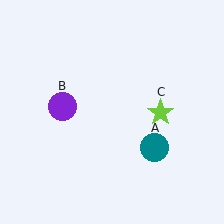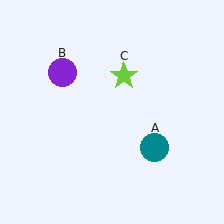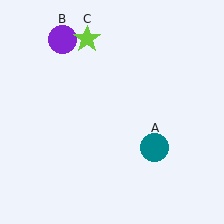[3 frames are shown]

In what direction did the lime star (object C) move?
The lime star (object C) moved up and to the left.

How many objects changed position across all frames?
2 objects changed position: purple circle (object B), lime star (object C).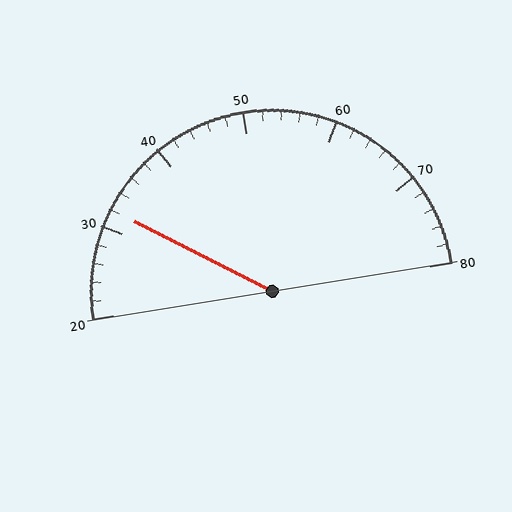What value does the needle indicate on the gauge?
The needle indicates approximately 32.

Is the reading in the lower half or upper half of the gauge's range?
The reading is in the lower half of the range (20 to 80).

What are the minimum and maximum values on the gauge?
The gauge ranges from 20 to 80.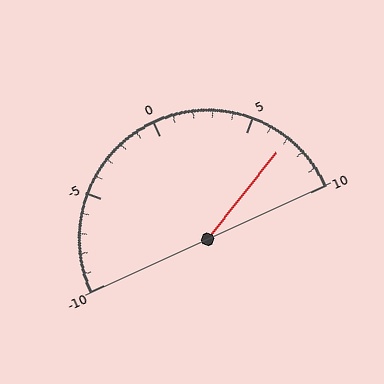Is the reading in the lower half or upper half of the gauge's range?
The reading is in the upper half of the range (-10 to 10).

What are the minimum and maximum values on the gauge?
The gauge ranges from -10 to 10.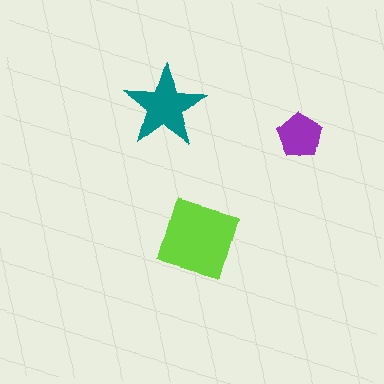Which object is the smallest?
The purple pentagon.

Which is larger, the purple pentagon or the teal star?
The teal star.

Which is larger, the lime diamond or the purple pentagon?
The lime diamond.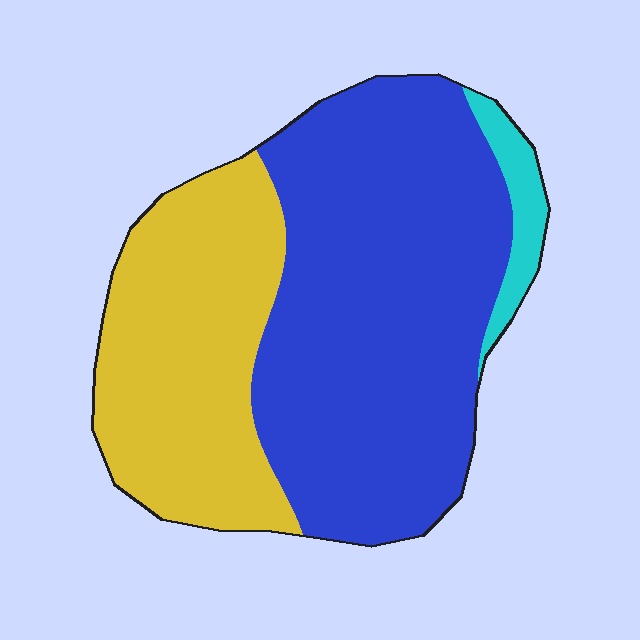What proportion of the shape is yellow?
Yellow covers around 35% of the shape.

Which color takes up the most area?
Blue, at roughly 60%.